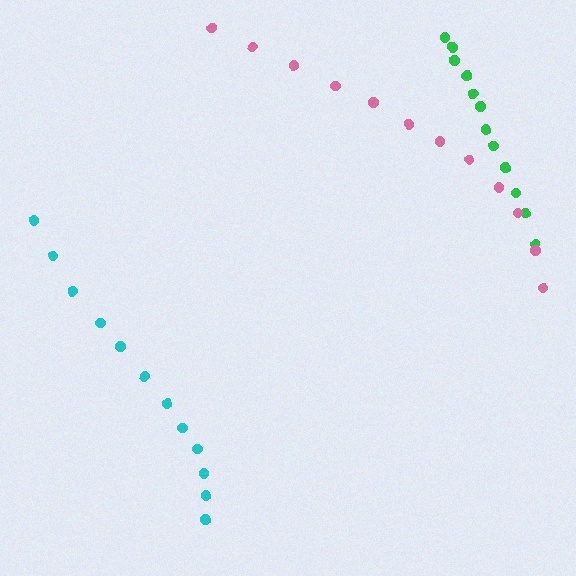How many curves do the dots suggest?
There are 3 distinct paths.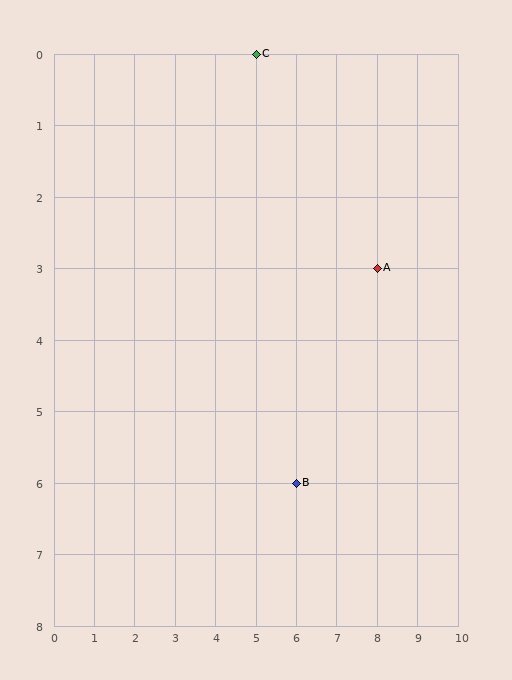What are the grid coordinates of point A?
Point A is at grid coordinates (8, 3).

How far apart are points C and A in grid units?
Points C and A are 3 columns and 3 rows apart (about 4.2 grid units diagonally).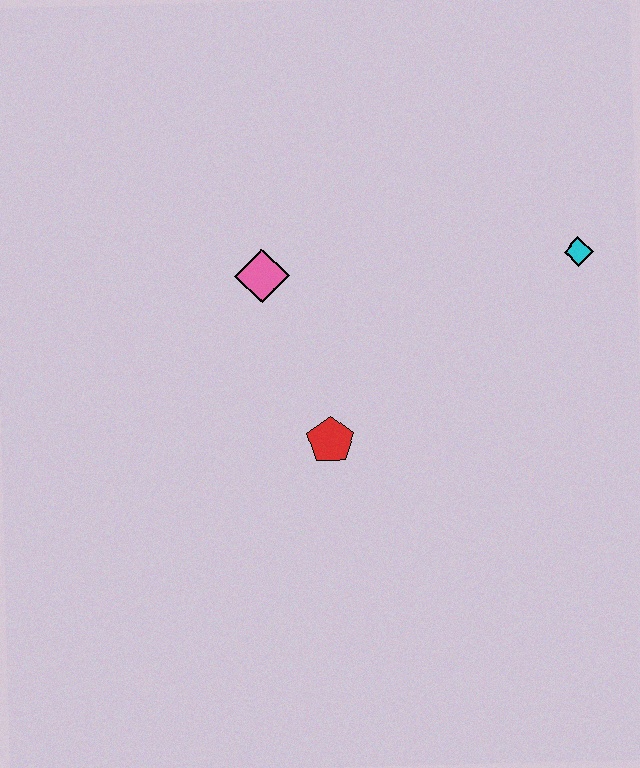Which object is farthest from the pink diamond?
The cyan diamond is farthest from the pink diamond.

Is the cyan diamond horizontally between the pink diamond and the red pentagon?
No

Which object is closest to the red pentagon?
The pink diamond is closest to the red pentagon.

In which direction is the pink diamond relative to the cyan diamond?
The pink diamond is to the left of the cyan diamond.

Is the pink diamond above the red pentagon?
Yes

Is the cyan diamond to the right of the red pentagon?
Yes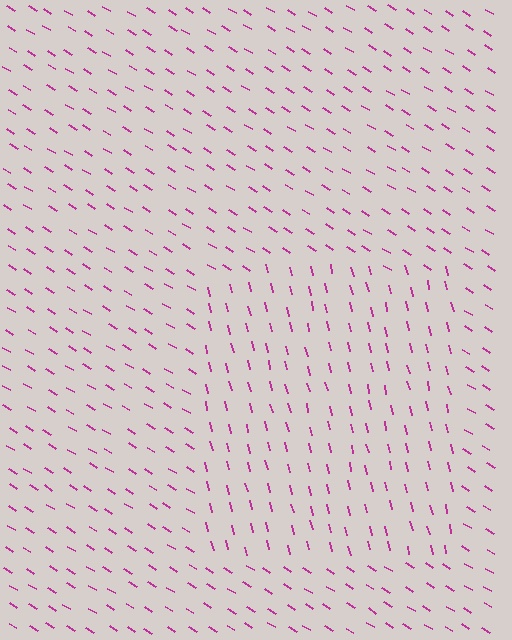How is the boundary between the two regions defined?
The boundary is defined purely by a change in line orientation (approximately 45 degrees difference). All lines are the same color and thickness.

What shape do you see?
I see a rectangle.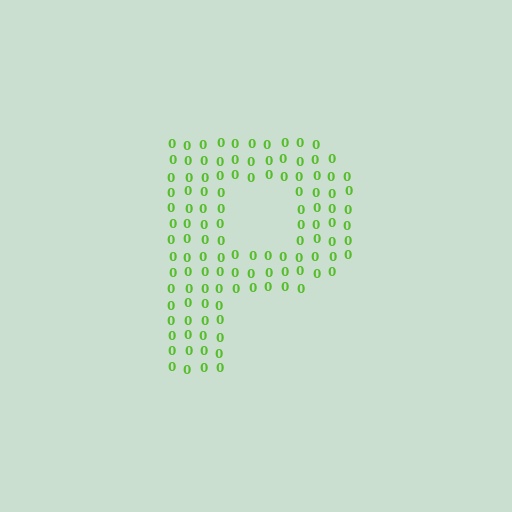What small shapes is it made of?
It is made of small digit 0's.